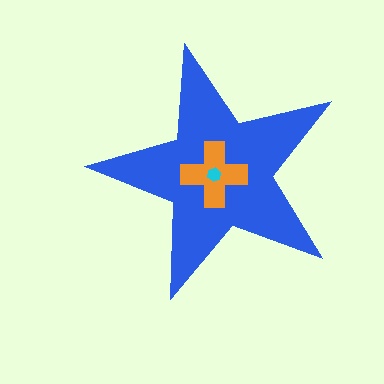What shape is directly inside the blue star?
The orange cross.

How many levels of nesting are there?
3.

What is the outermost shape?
The blue star.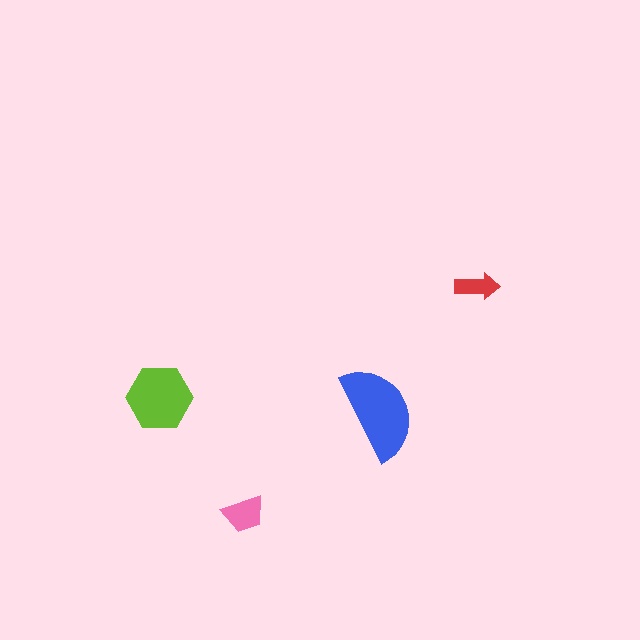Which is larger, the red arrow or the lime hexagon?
The lime hexagon.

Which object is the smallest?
The red arrow.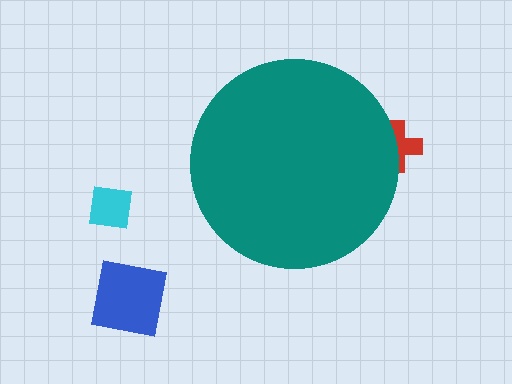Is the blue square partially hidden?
No, the blue square is fully visible.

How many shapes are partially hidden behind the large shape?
1 shape is partially hidden.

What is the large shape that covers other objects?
A teal circle.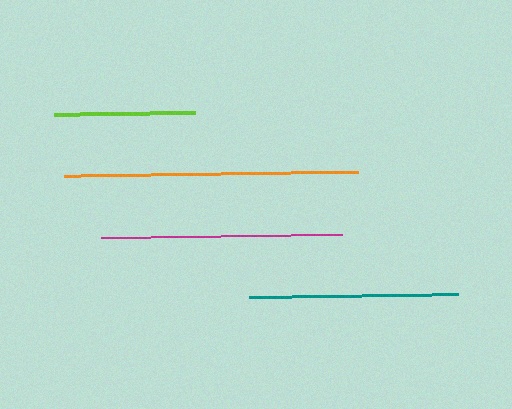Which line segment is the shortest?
The lime line is the shortest at approximately 141 pixels.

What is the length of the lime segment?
The lime segment is approximately 141 pixels long.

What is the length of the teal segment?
The teal segment is approximately 210 pixels long.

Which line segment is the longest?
The orange line is the longest at approximately 294 pixels.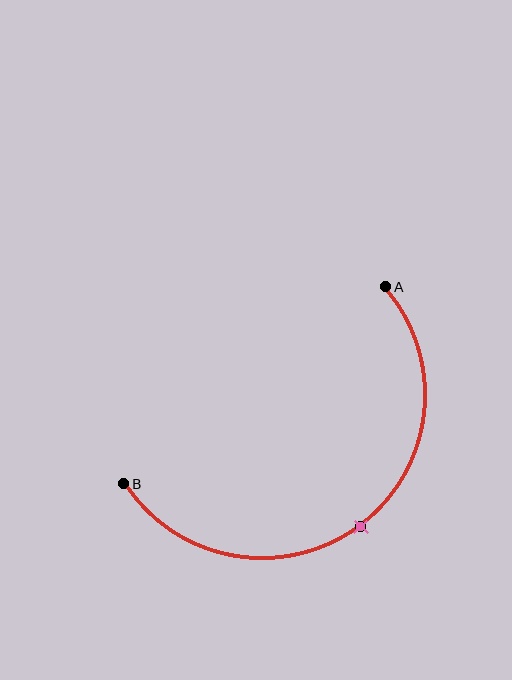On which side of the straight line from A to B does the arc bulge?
The arc bulges below and to the right of the straight line connecting A and B.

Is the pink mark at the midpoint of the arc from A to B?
Yes. The pink mark lies on the arc at equal arc-length from both A and B — it is the arc midpoint.